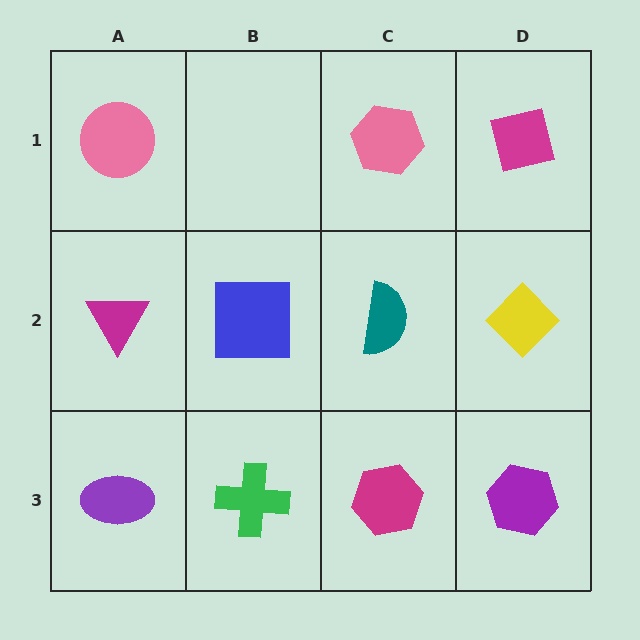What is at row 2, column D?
A yellow diamond.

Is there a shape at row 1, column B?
No, that cell is empty.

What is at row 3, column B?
A green cross.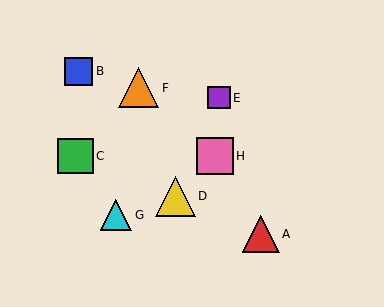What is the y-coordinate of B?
Object B is at y≈71.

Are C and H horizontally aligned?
Yes, both are at y≈156.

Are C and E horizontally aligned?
No, C is at y≈156 and E is at y≈98.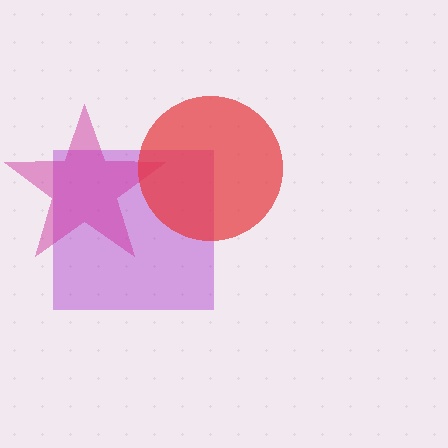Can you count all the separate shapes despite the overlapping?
Yes, there are 3 separate shapes.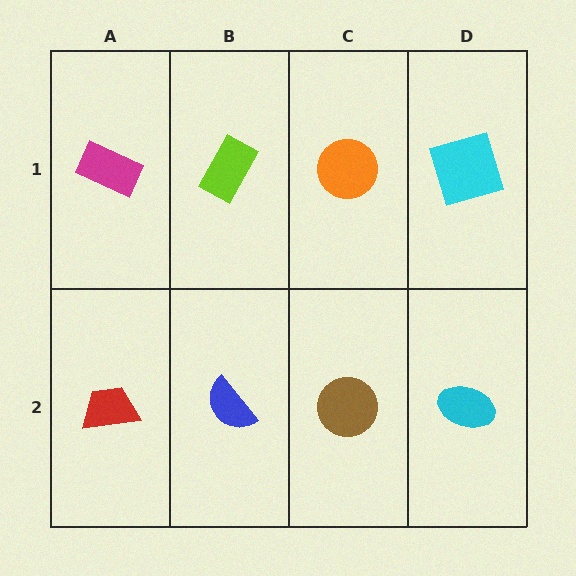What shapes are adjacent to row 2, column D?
A cyan square (row 1, column D), a brown circle (row 2, column C).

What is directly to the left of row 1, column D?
An orange circle.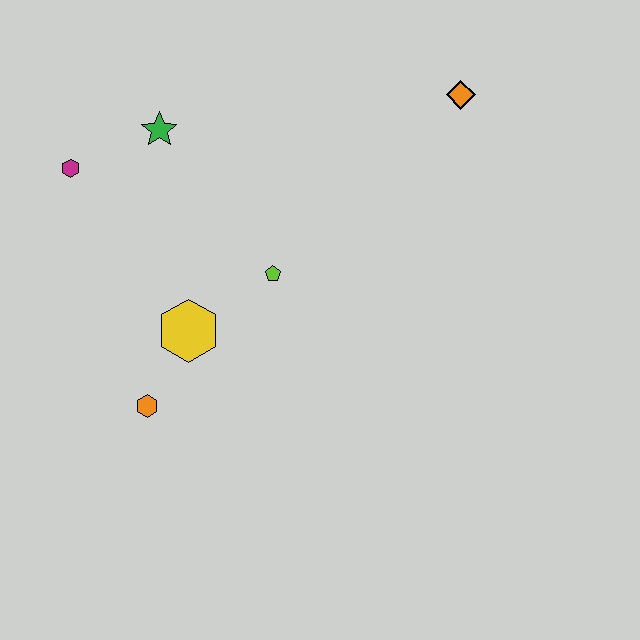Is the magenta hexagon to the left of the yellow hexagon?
Yes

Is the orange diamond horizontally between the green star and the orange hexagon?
No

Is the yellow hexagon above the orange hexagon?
Yes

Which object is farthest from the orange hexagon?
The orange diamond is farthest from the orange hexagon.